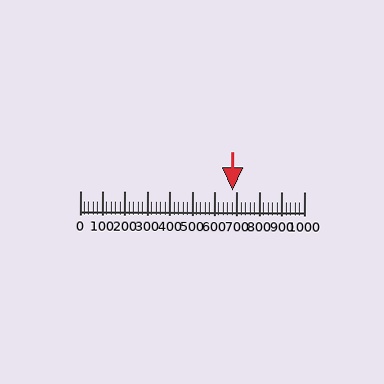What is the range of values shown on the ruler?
The ruler shows values from 0 to 1000.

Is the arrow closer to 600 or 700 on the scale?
The arrow is closer to 700.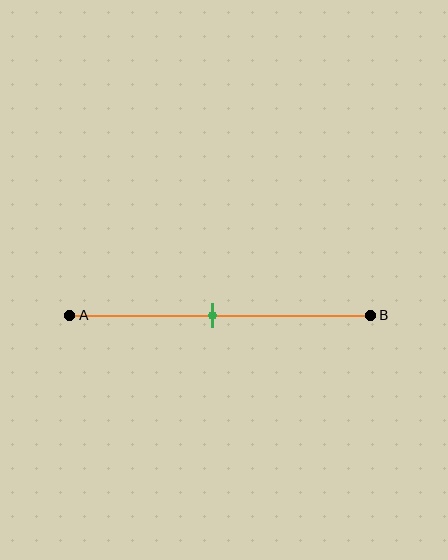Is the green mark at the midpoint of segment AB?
Yes, the mark is approximately at the midpoint.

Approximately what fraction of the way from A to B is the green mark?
The green mark is approximately 50% of the way from A to B.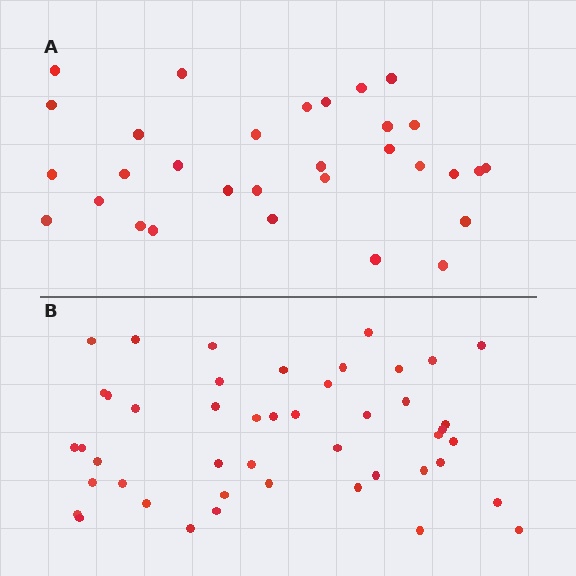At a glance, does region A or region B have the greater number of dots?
Region B (the bottom region) has more dots.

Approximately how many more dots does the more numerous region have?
Region B has approximately 15 more dots than region A.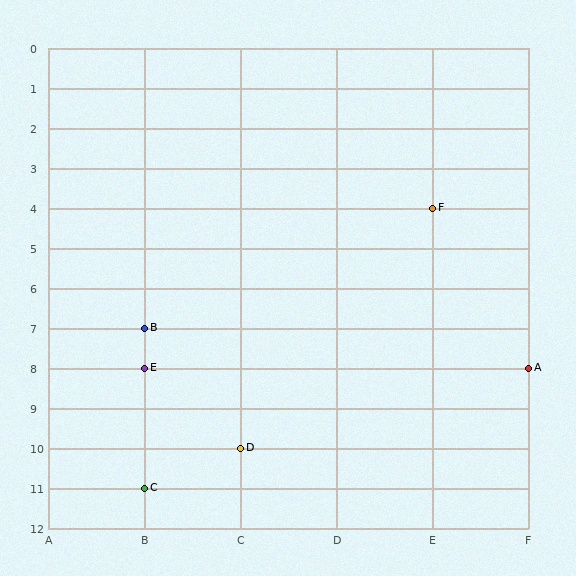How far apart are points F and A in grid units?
Points F and A are 1 column and 4 rows apart (about 4.1 grid units diagonally).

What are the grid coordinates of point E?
Point E is at grid coordinates (B, 8).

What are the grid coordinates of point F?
Point F is at grid coordinates (E, 4).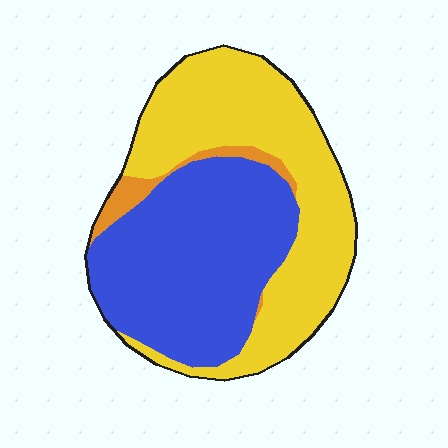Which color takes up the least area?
Orange, at roughly 5%.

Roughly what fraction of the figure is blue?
Blue covers 47% of the figure.